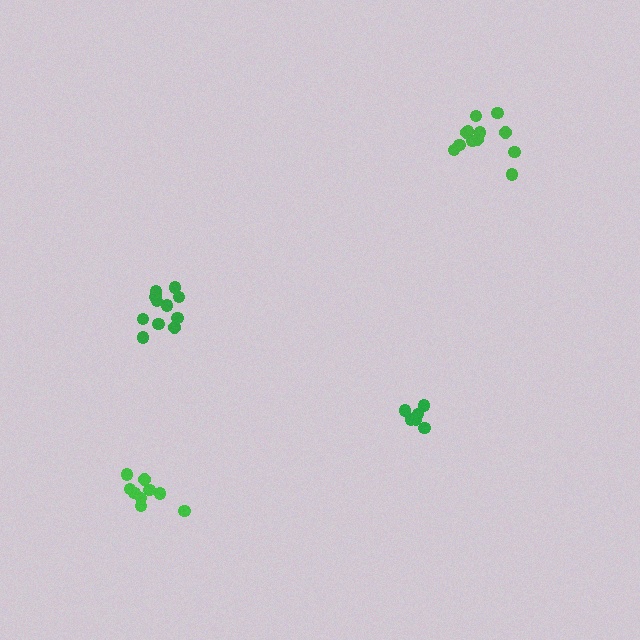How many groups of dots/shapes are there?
There are 4 groups.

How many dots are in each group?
Group 1: 7 dots, Group 2: 12 dots, Group 3: 12 dots, Group 4: 9 dots (40 total).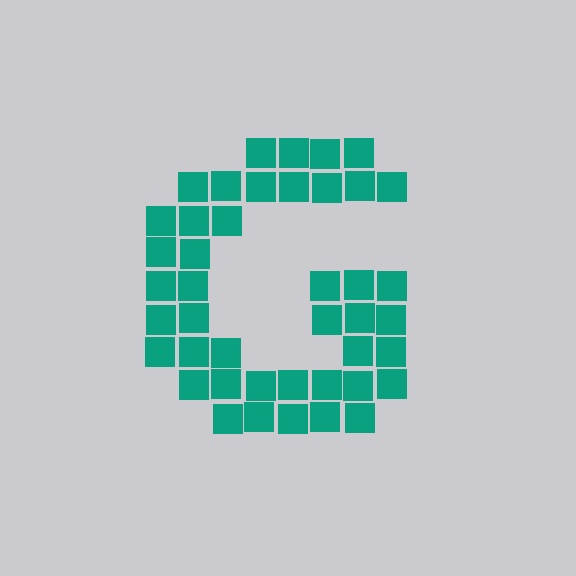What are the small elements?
The small elements are squares.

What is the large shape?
The large shape is the letter G.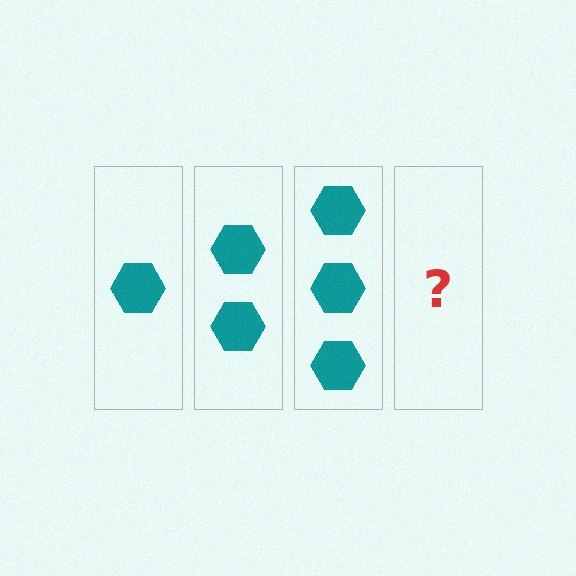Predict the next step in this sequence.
The next step is 4 hexagons.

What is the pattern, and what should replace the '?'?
The pattern is that each step adds one more hexagon. The '?' should be 4 hexagons.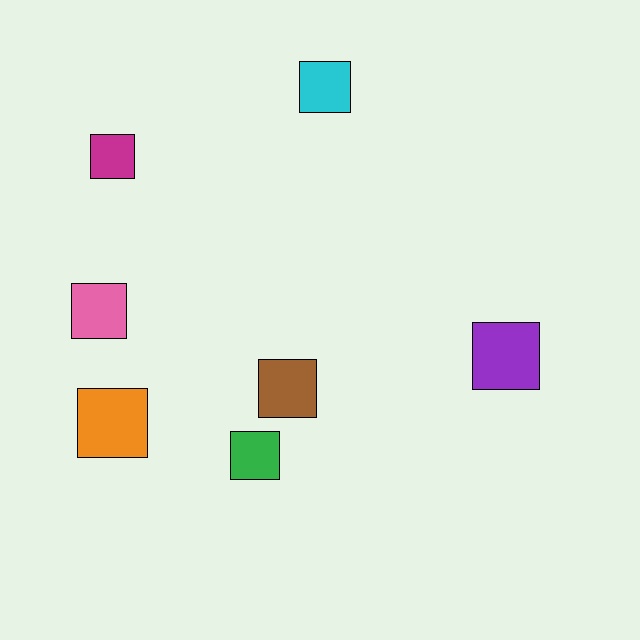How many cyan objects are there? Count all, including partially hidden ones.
There is 1 cyan object.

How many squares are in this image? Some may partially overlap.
There are 7 squares.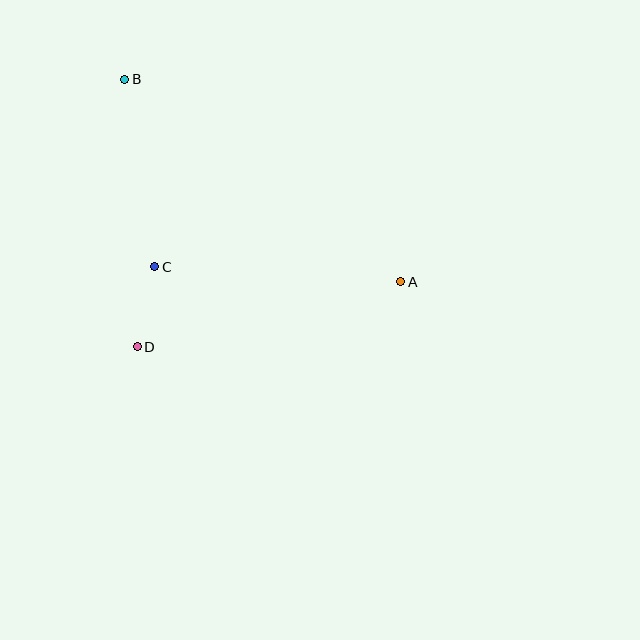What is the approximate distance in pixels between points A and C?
The distance between A and C is approximately 246 pixels.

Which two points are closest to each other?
Points C and D are closest to each other.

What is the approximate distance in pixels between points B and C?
The distance between B and C is approximately 190 pixels.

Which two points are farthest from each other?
Points A and B are farthest from each other.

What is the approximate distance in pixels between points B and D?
The distance between B and D is approximately 268 pixels.